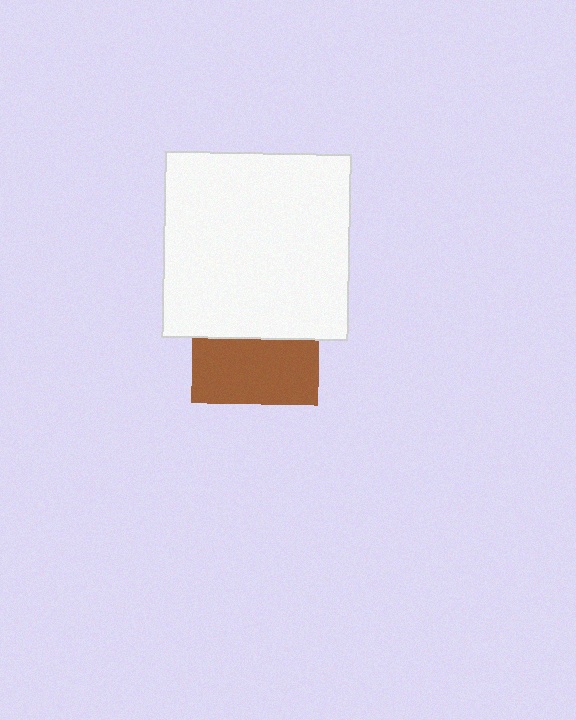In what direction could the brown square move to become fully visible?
The brown square could move down. That would shift it out from behind the white square entirely.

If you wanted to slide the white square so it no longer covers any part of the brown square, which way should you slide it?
Slide it up — that is the most direct way to separate the two shapes.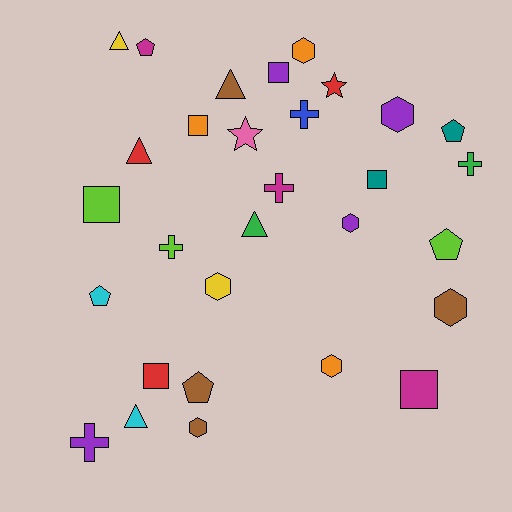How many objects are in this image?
There are 30 objects.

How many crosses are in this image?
There are 5 crosses.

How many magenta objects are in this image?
There are 3 magenta objects.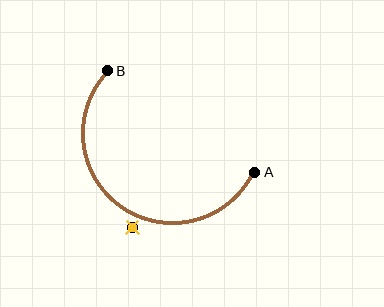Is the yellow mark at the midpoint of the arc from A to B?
No — the yellow mark does not lie on the arc at all. It sits slightly outside the curve.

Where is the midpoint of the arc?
The arc midpoint is the point on the curve farthest from the straight line joining A and B. It sits below and to the left of that line.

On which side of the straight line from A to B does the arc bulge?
The arc bulges below and to the left of the straight line connecting A and B.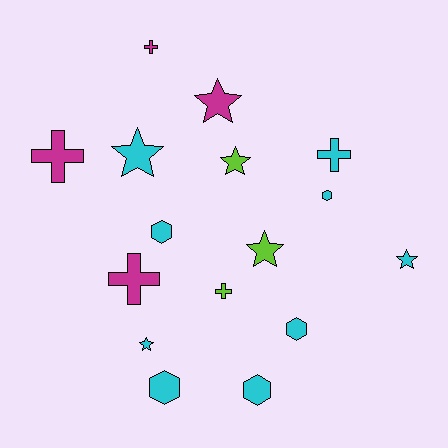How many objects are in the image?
There are 16 objects.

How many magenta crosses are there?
There are 3 magenta crosses.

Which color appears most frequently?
Cyan, with 9 objects.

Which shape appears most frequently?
Star, with 6 objects.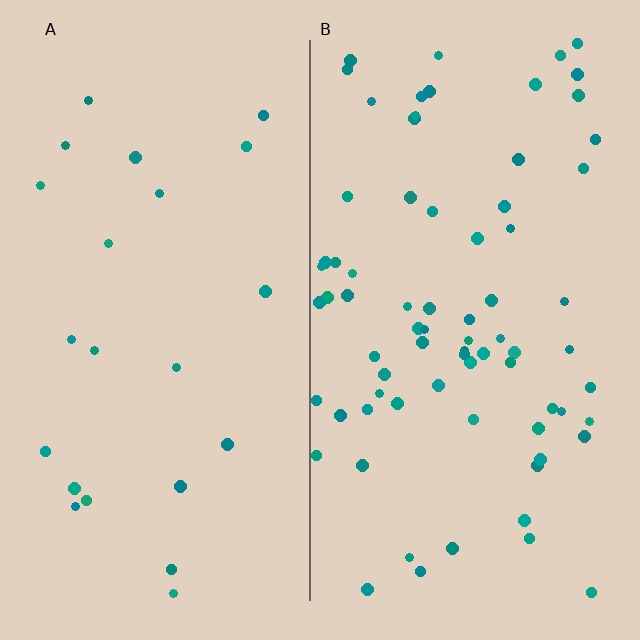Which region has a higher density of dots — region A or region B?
B (the right).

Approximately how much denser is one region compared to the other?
Approximately 3.3× — region B over region A.